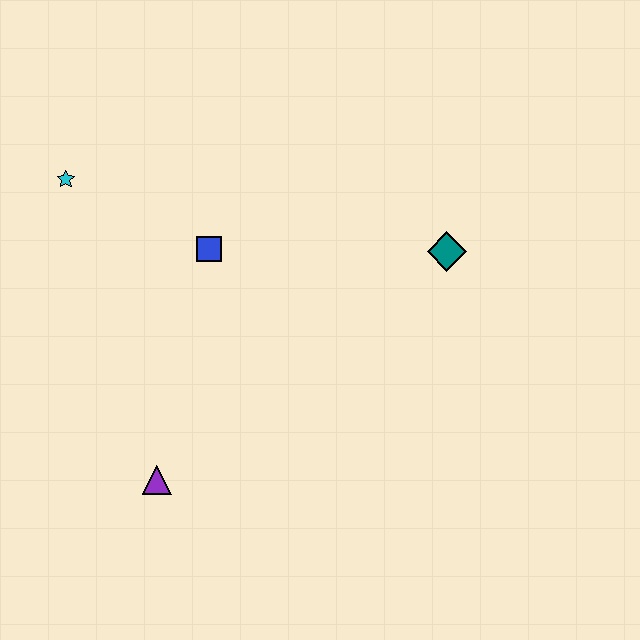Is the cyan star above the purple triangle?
Yes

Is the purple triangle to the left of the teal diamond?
Yes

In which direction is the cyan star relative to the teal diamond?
The cyan star is to the left of the teal diamond.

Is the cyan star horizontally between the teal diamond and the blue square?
No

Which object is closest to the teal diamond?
The blue square is closest to the teal diamond.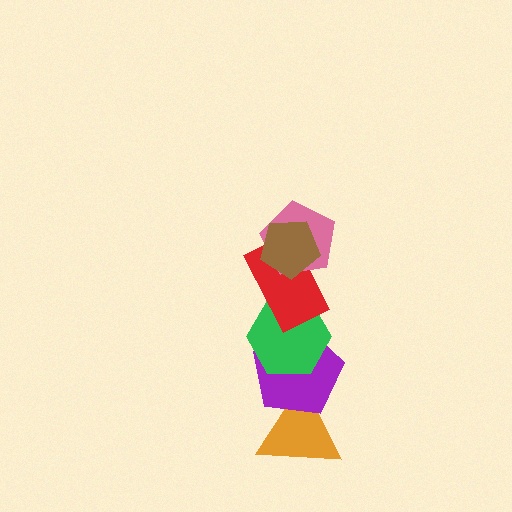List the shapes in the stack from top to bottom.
From top to bottom: the brown pentagon, the pink pentagon, the red rectangle, the green hexagon, the purple pentagon, the orange triangle.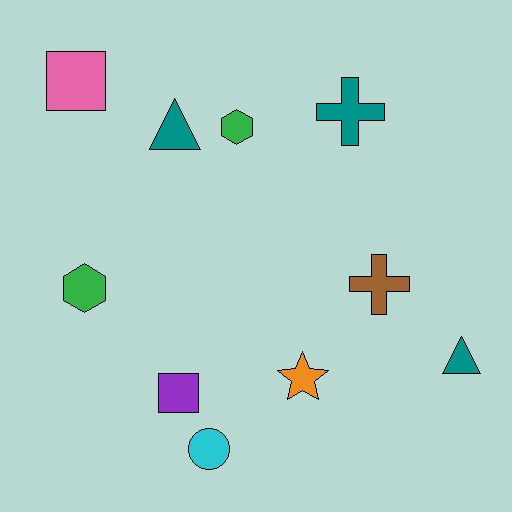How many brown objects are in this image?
There is 1 brown object.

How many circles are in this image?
There is 1 circle.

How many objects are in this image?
There are 10 objects.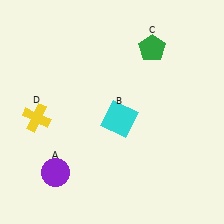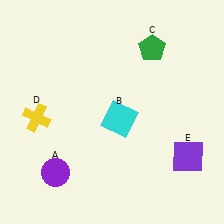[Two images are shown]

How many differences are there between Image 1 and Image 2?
There is 1 difference between the two images.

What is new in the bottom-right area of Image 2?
A purple square (E) was added in the bottom-right area of Image 2.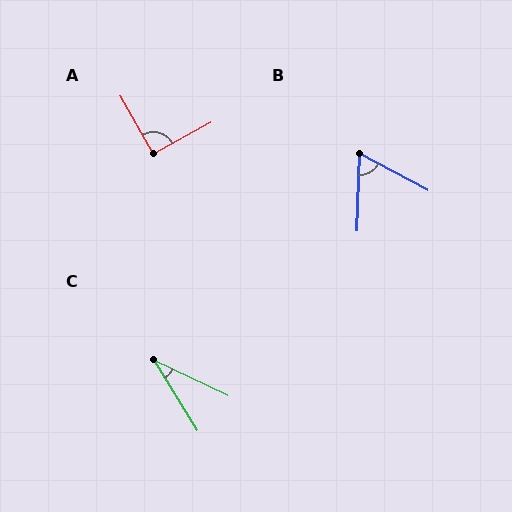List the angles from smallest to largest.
C (33°), B (64°), A (90°).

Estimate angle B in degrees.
Approximately 64 degrees.